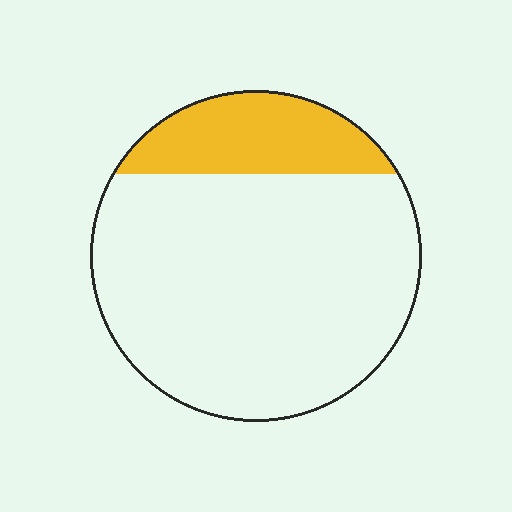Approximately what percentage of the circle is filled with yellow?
Approximately 20%.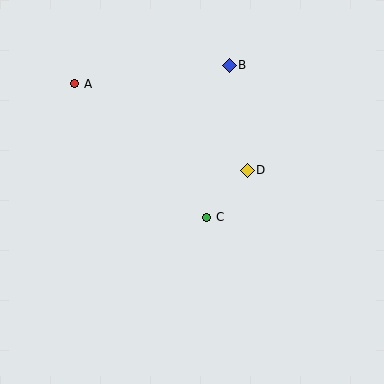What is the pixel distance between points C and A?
The distance between C and A is 188 pixels.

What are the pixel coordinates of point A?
Point A is at (75, 84).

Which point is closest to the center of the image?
Point C at (207, 217) is closest to the center.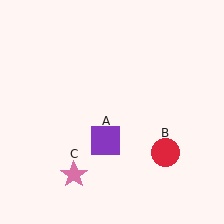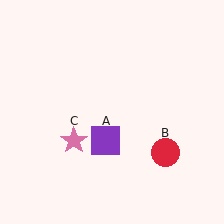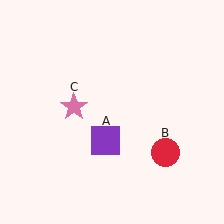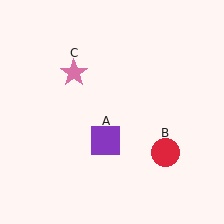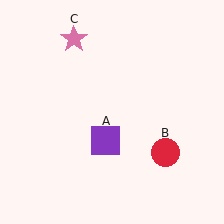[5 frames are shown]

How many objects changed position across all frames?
1 object changed position: pink star (object C).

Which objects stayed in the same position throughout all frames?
Purple square (object A) and red circle (object B) remained stationary.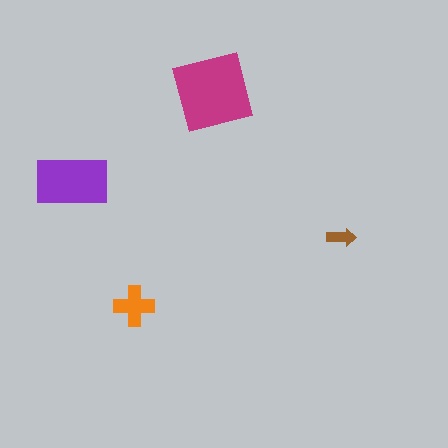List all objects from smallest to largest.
The brown arrow, the orange cross, the purple rectangle, the magenta square.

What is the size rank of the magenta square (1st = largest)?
1st.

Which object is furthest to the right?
The brown arrow is rightmost.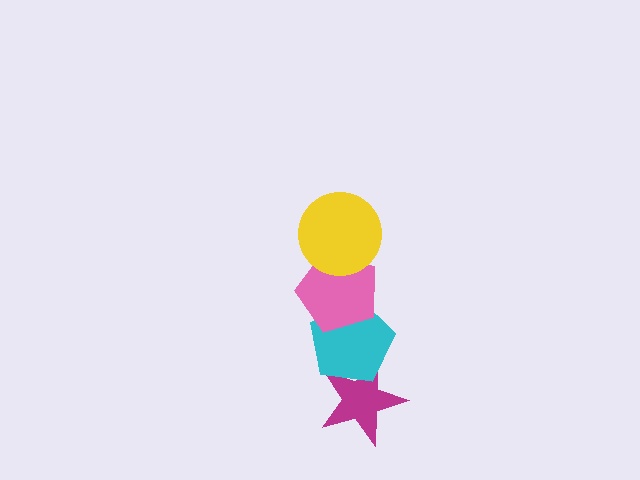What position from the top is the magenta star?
The magenta star is 4th from the top.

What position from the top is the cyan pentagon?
The cyan pentagon is 3rd from the top.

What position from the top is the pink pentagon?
The pink pentagon is 2nd from the top.